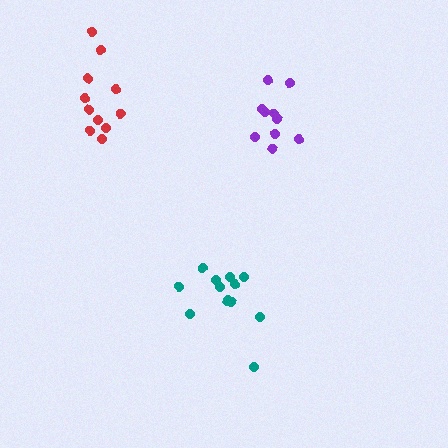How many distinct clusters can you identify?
There are 3 distinct clusters.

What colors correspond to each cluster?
The clusters are colored: purple, teal, red.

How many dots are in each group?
Group 1: 10 dots, Group 2: 13 dots, Group 3: 11 dots (34 total).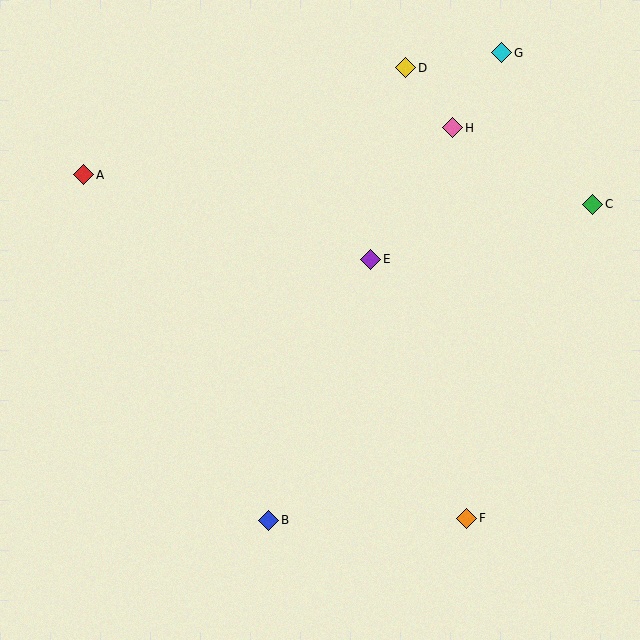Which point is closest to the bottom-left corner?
Point B is closest to the bottom-left corner.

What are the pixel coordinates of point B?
Point B is at (269, 520).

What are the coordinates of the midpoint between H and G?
The midpoint between H and G is at (477, 90).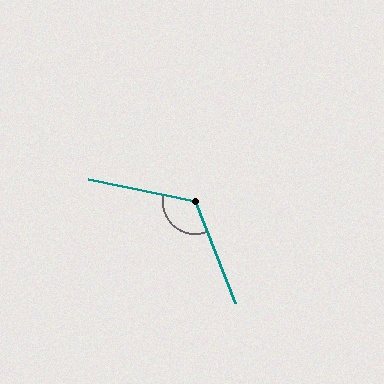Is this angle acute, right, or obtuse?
It is obtuse.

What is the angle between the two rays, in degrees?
Approximately 124 degrees.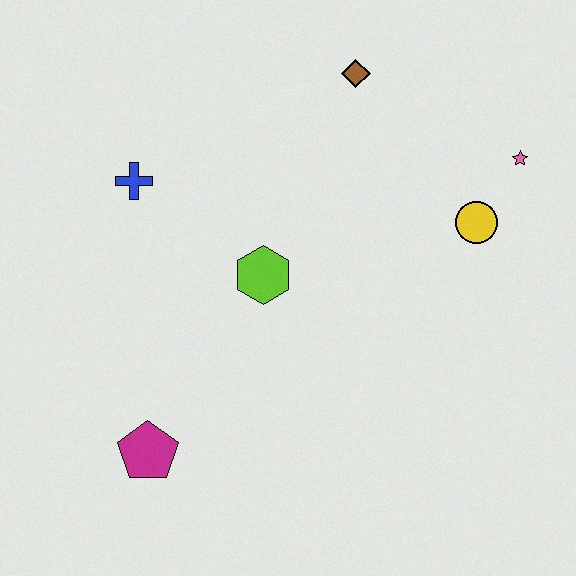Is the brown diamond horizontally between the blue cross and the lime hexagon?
No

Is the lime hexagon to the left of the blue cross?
No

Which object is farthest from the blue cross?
The pink star is farthest from the blue cross.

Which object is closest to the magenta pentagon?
The lime hexagon is closest to the magenta pentagon.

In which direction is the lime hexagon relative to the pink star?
The lime hexagon is to the left of the pink star.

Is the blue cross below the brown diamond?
Yes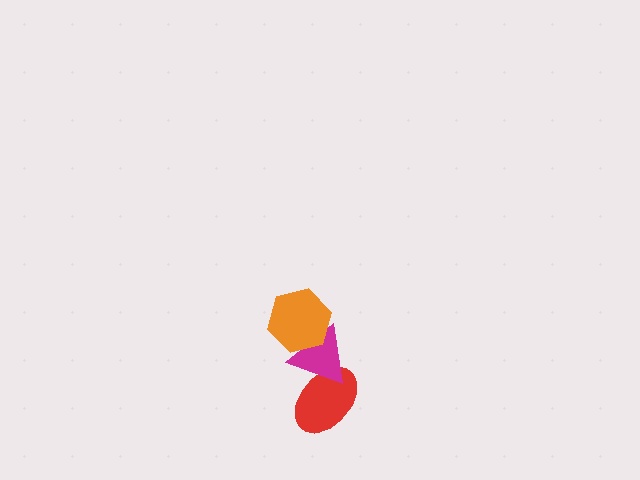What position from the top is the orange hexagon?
The orange hexagon is 1st from the top.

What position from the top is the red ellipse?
The red ellipse is 3rd from the top.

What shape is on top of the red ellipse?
The magenta triangle is on top of the red ellipse.